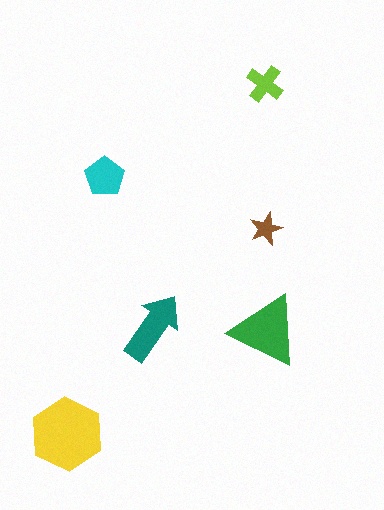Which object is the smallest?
The brown star.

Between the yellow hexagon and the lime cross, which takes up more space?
The yellow hexagon.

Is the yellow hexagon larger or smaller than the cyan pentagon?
Larger.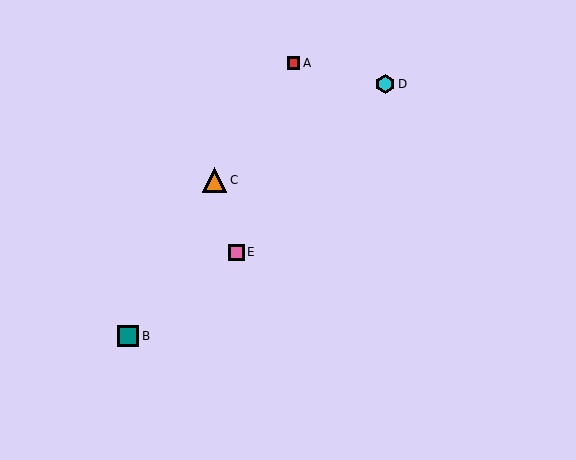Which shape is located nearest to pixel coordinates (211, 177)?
The orange triangle (labeled C) at (215, 180) is nearest to that location.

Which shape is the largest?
The orange triangle (labeled C) is the largest.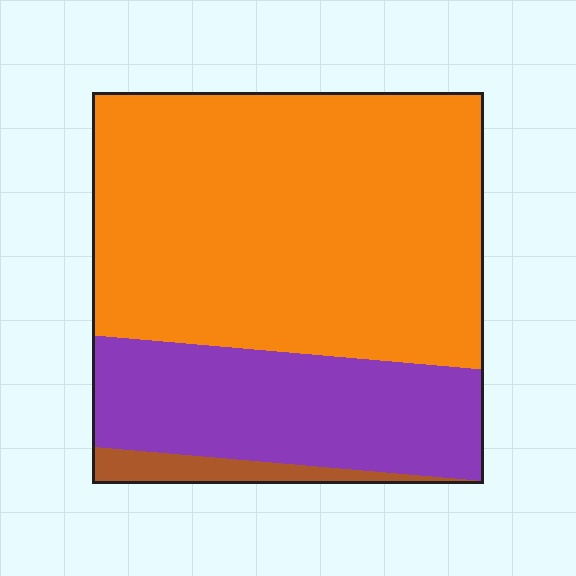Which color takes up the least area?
Brown, at roughly 5%.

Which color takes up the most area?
Orange, at roughly 65%.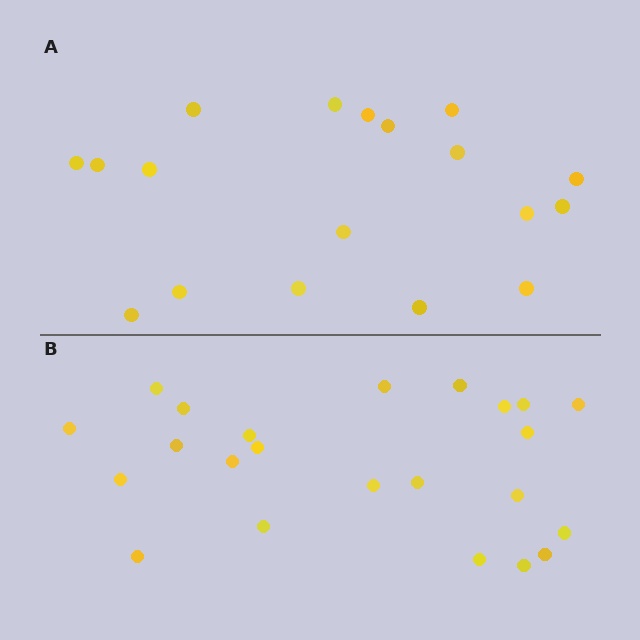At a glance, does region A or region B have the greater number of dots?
Region B (the bottom region) has more dots.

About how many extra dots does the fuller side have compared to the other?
Region B has about 5 more dots than region A.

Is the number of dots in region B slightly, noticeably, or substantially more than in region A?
Region B has noticeably more, but not dramatically so. The ratio is roughly 1.3 to 1.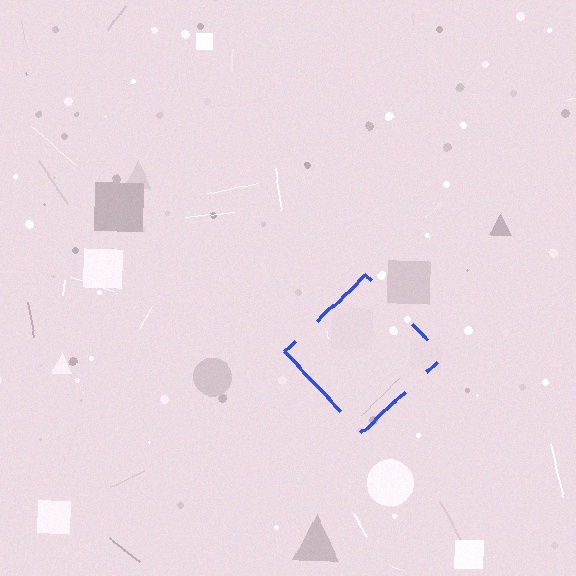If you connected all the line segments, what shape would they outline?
They would outline a diamond.